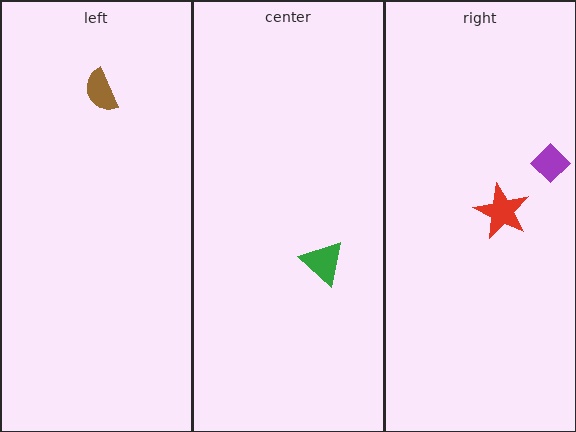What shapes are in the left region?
The brown semicircle.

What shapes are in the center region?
The green triangle.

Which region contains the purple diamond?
The right region.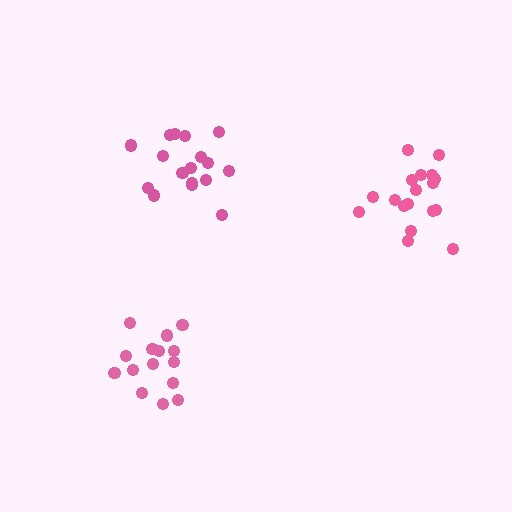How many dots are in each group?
Group 1: 18 dots, Group 2: 17 dots, Group 3: 15 dots (50 total).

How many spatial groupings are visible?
There are 3 spatial groupings.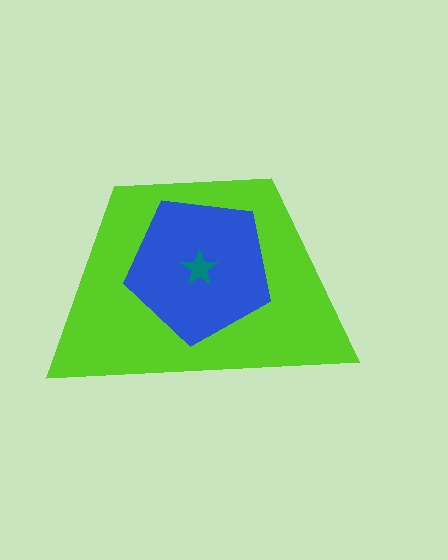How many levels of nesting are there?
3.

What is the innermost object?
The teal star.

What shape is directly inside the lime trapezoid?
The blue pentagon.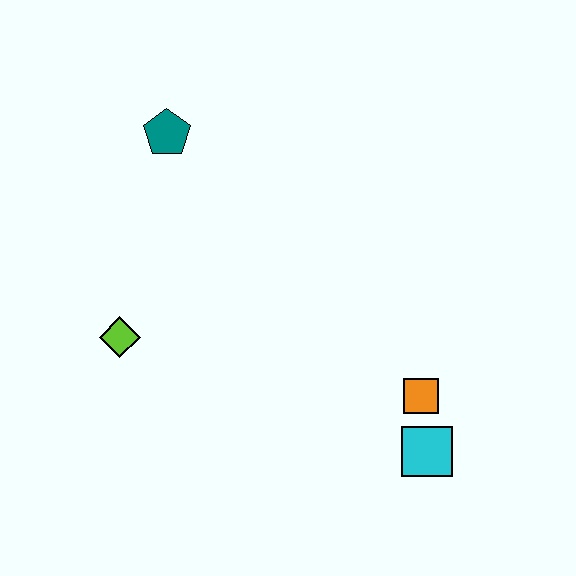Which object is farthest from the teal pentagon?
The cyan square is farthest from the teal pentagon.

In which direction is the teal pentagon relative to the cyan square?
The teal pentagon is above the cyan square.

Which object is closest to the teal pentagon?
The lime diamond is closest to the teal pentagon.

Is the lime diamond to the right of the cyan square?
No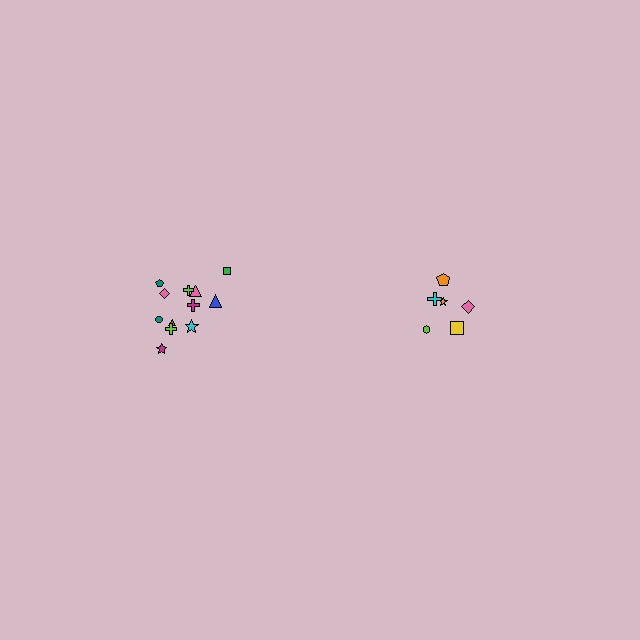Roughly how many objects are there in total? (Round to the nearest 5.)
Roughly 20 objects in total.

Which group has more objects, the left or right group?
The left group.